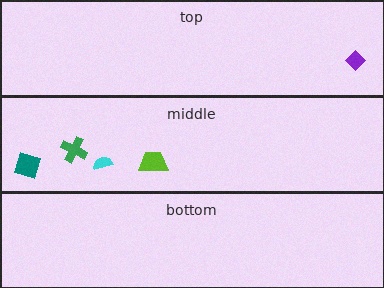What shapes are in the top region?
The purple diamond.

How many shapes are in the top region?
1.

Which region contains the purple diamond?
The top region.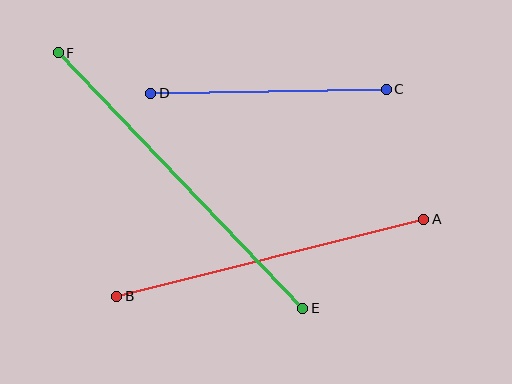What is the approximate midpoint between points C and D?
The midpoint is at approximately (269, 91) pixels.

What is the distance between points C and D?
The distance is approximately 235 pixels.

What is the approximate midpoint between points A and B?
The midpoint is at approximately (270, 258) pixels.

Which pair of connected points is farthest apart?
Points E and F are farthest apart.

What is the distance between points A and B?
The distance is approximately 317 pixels.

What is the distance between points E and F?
The distance is approximately 354 pixels.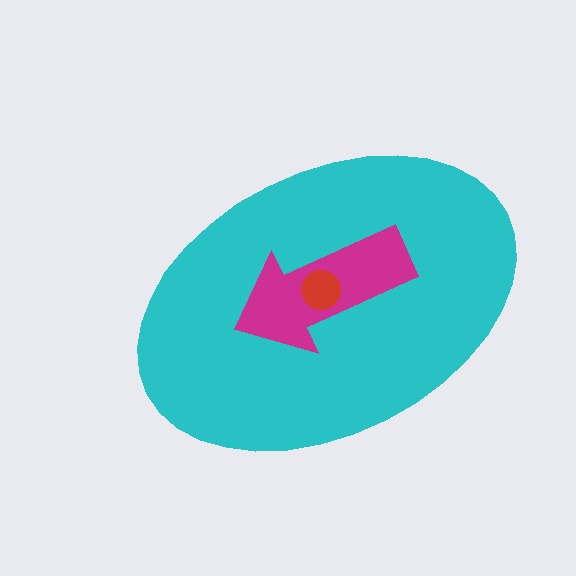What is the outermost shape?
The cyan ellipse.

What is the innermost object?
The red circle.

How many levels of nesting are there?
3.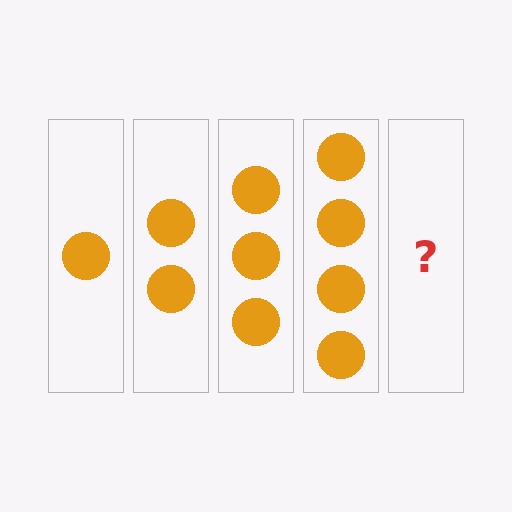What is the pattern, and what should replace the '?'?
The pattern is that each step adds one more circle. The '?' should be 5 circles.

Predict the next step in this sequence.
The next step is 5 circles.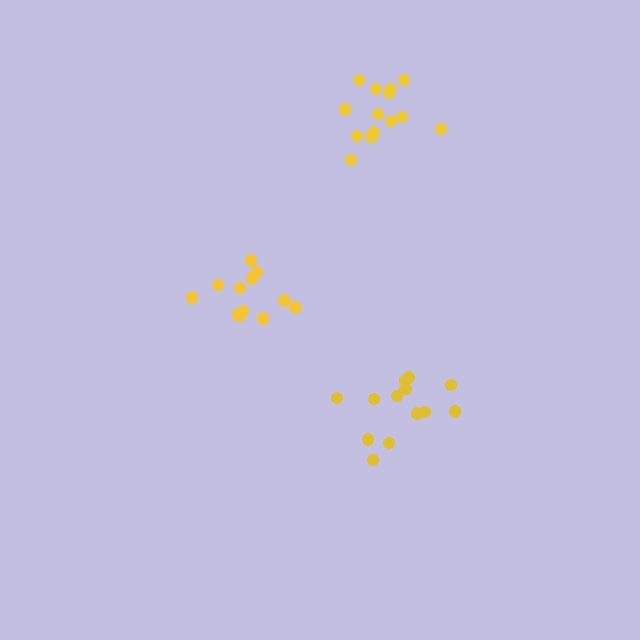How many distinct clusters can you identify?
There are 3 distinct clusters.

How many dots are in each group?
Group 1: 12 dots, Group 2: 14 dots, Group 3: 13 dots (39 total).